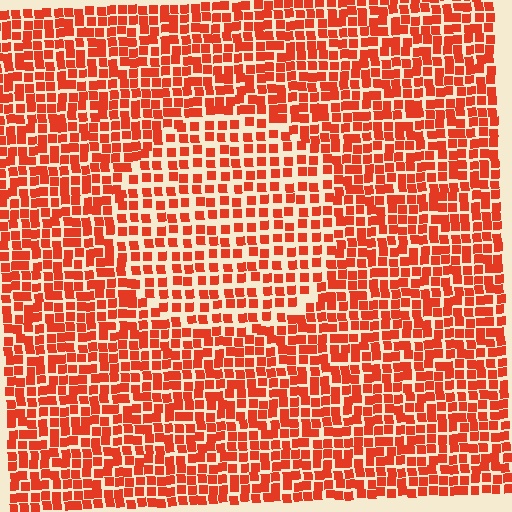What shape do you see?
I see a circle.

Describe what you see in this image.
The image contains small red elements arranged at two different densities. A circle-shaped region is visible where the elements are less densely packed than the surrounding area.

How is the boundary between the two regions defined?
The boundary is defined by a change in element density (approximately 1.5x ratio). All elements are the same color, size, and shape.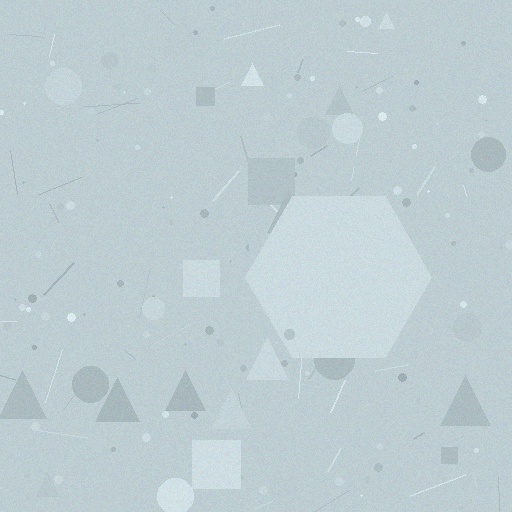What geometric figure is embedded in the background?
A hexagon is embedded in the background.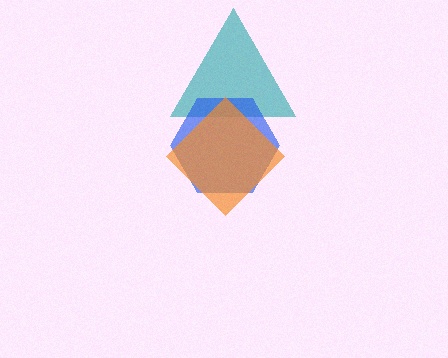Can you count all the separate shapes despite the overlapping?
Yes, there are 3 separate shapes.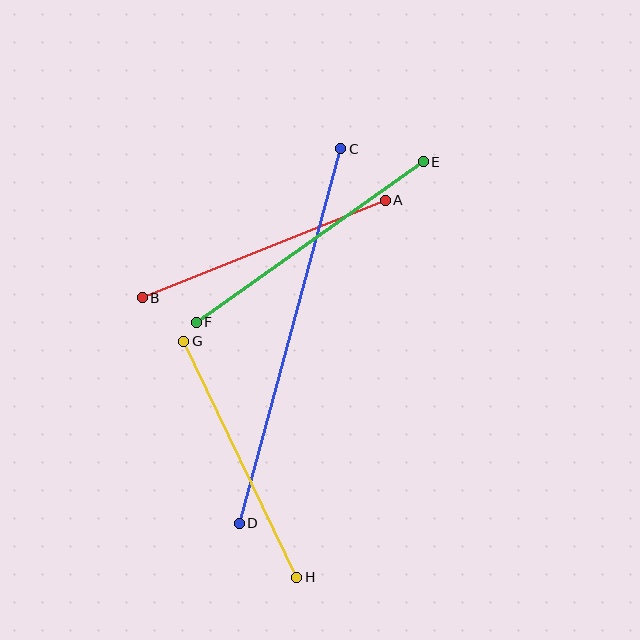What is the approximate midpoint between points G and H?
The midpoint is at approximately (240, 459) pixels.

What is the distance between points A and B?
The distance is approximately 262 pixels.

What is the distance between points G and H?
The distance is approximately 262 pixels.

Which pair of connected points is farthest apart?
Points C and D are farthest apart.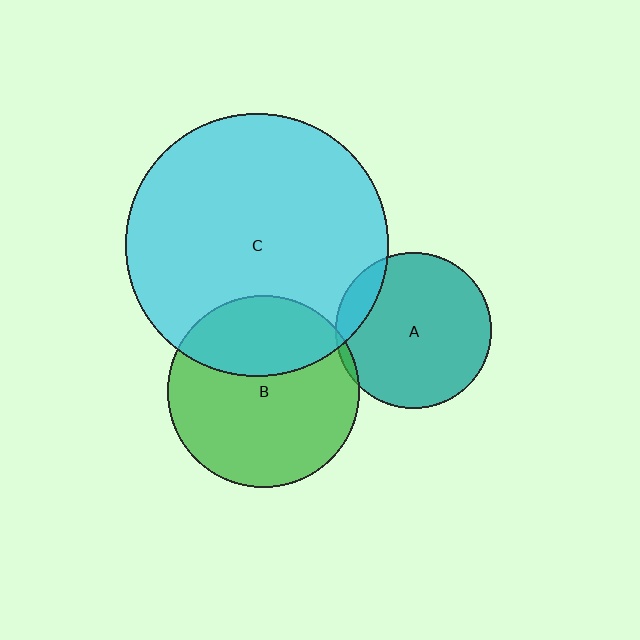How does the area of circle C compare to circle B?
Approximately 1.9 times.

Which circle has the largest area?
Circle C (cyan).